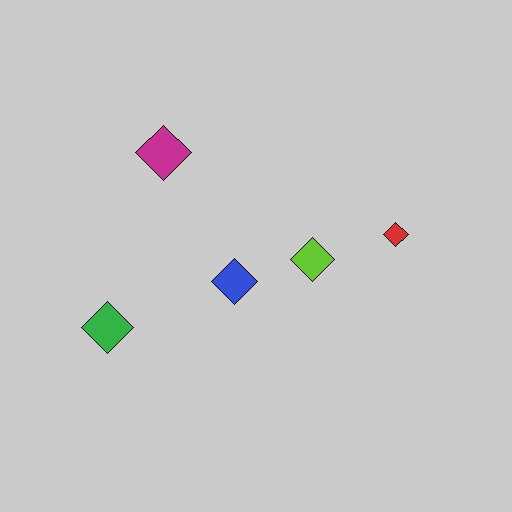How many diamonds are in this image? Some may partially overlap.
There are 5 diamonds.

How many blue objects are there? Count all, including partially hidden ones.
There is 1 blue object.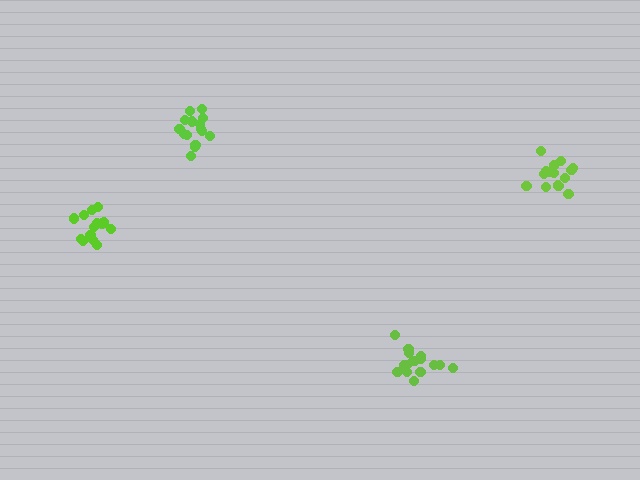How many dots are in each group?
Group 1: 15 dots, Group 2: 14 dots, Group 3: 17 dots, Group 4: 15 dots (61 total).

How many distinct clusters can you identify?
There are 4 distinct clusters.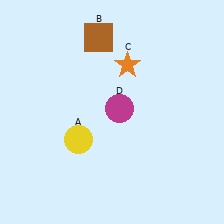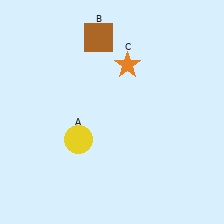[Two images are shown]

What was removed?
The magenta circle (D) was removed in Image 2.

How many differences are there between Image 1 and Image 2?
There is 1 difference between the two images.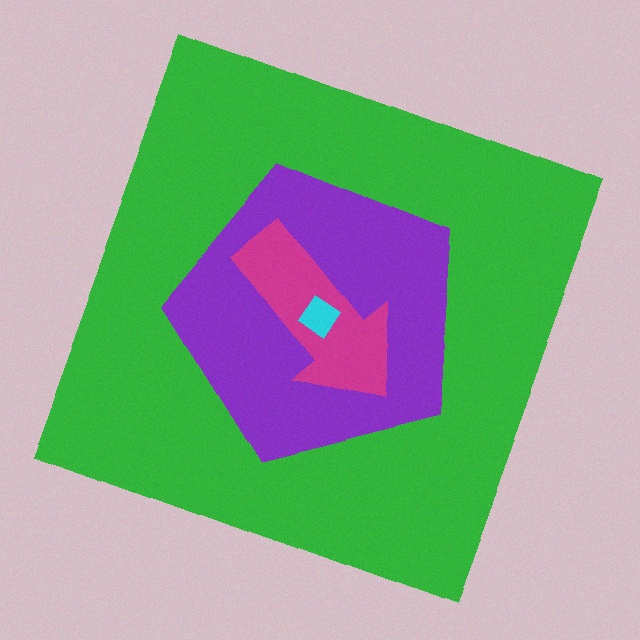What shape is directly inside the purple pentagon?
The magenta arrow.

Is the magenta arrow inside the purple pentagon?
Yes.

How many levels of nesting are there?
4.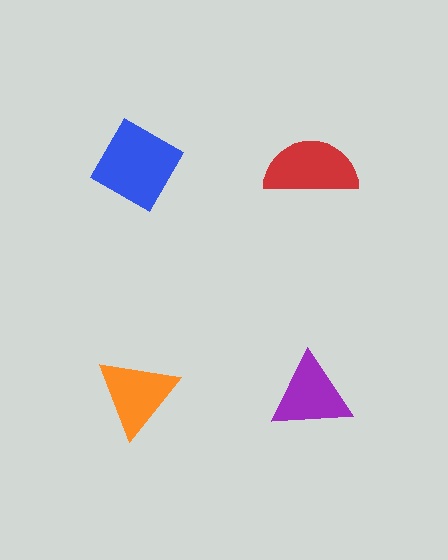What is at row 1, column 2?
A red semicircle.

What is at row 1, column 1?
A blue diamond.